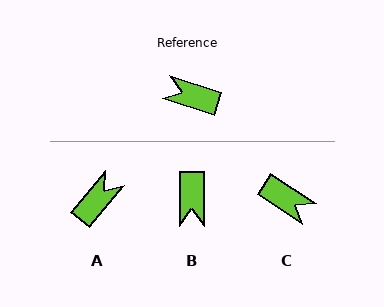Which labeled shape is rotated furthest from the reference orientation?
C, about 164 degrees away.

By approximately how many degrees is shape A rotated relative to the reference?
Approximately 111 degrees clockwise.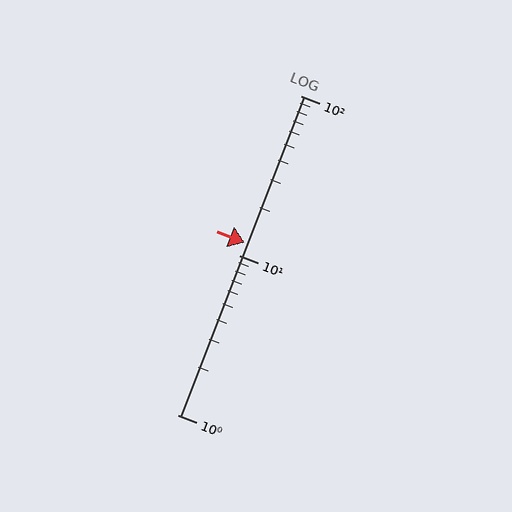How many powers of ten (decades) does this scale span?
The scale spans 2 decades, from 1 to 100.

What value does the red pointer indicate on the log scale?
The pointer indicates approximately 12.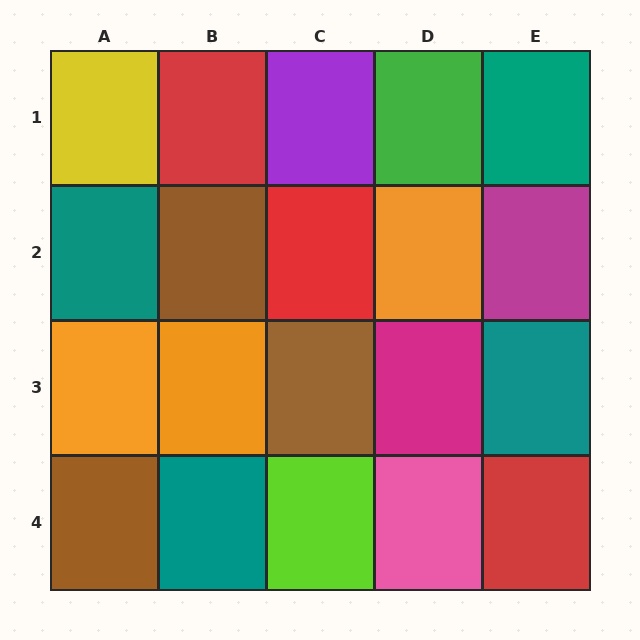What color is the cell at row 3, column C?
Brown.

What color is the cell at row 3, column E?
Teal.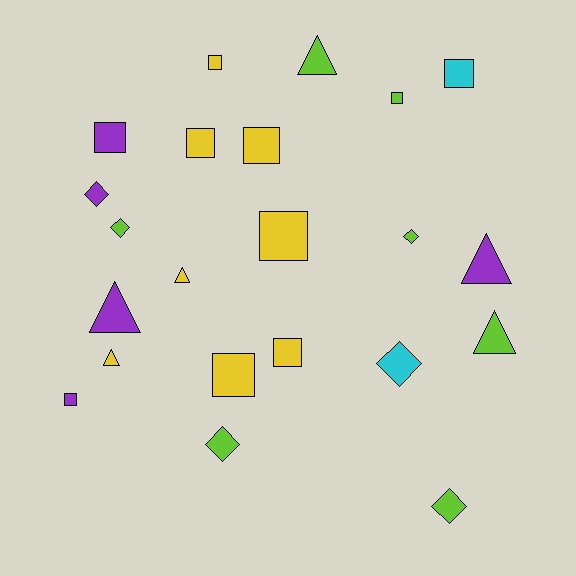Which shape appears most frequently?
Square, with 10 objects.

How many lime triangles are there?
There are 2 lime triangles.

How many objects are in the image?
There are 22 objects.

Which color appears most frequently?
Yellow, with 8 objects.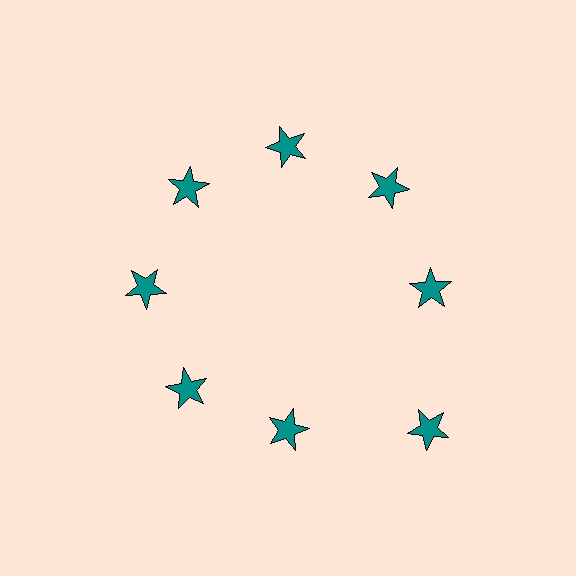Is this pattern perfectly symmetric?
No. The 8 teal stars are arranged in a ring, but one element near the 4 o'clock position is pushed outward from the center, breaking the 8-fold rotational symmetry.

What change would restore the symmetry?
The symmetry would be restored by moving it inward, back onto the ring so that all 8 stars sit at equal angles and equal distance from the center.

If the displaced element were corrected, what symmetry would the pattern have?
It would have 8-fold rotational symmetry — the pattern would map onto itself every 45 degrees.